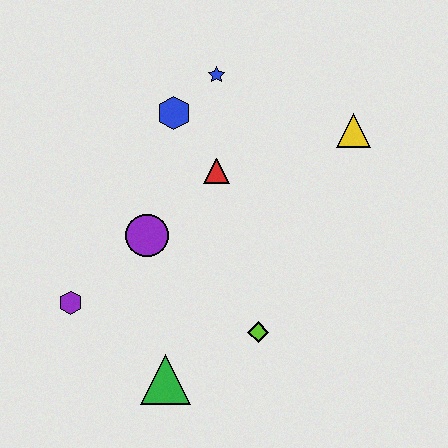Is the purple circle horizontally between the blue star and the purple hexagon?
Yes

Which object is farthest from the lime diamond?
The blue star is farthest from the lime diamond.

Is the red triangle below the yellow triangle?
Yes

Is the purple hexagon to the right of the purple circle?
No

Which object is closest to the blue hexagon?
The blue star is closest to the blue hexagon.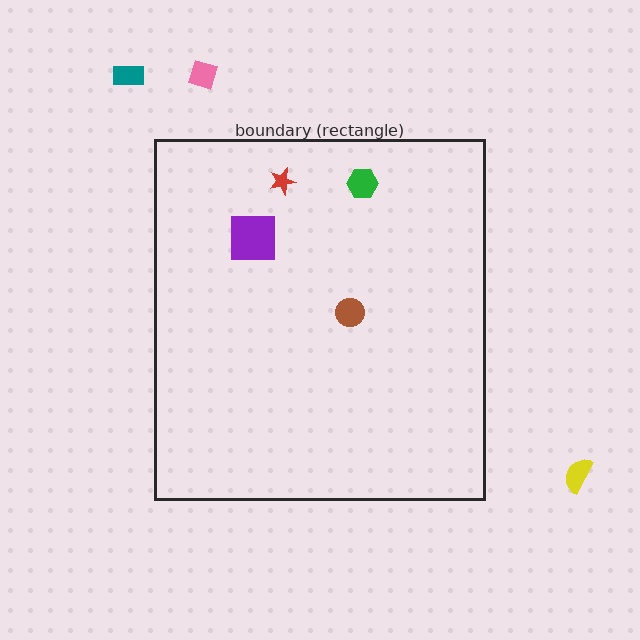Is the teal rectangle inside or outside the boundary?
Outside.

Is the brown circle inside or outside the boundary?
Inside.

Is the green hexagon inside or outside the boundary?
Inside.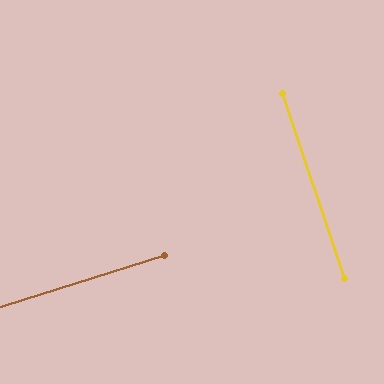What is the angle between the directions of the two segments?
Approximately 89 degrees.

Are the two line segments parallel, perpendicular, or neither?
Perpendicular — they meet at approximately 89°.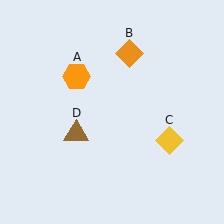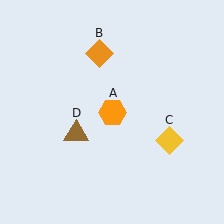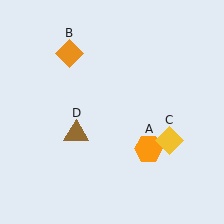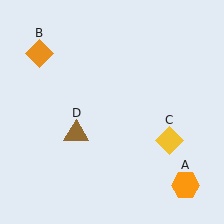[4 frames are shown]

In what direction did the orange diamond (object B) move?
The orange diamond (object B) moved left.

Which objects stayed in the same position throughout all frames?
Yellow diamond (object C) and brown triangle (object D) remained stationary.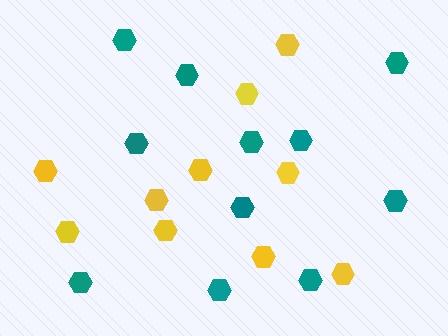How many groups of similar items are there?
There are 2 groups: one group of teal hexagons (11) and one group of yellow hexagons (10).